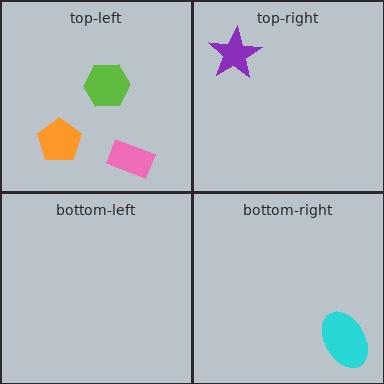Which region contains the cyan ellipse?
The bottom-right region.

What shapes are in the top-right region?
The purple star.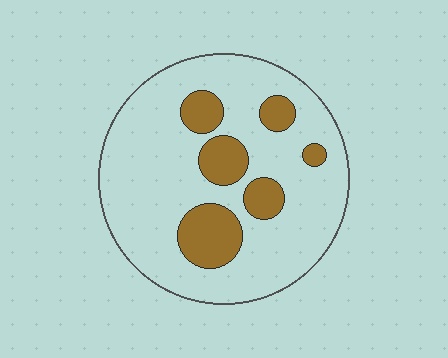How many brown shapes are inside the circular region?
6.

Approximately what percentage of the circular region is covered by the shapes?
Approximately 20%.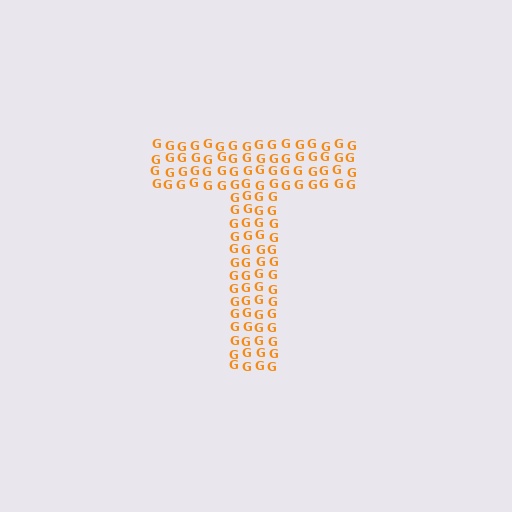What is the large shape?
The large shape is the letter T.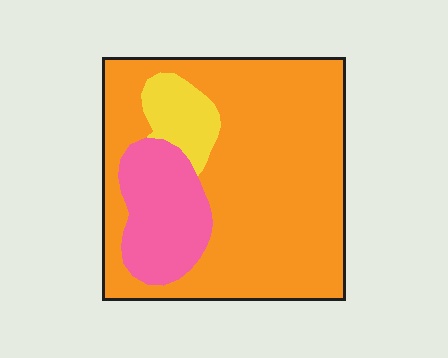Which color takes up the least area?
Yellow, at roughly 10%.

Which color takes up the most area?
Orange, at roughly 75%.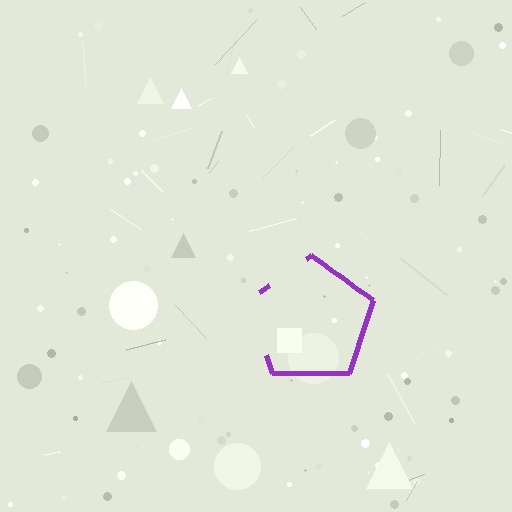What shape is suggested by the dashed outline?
The dashed outline suggests a pentagon.